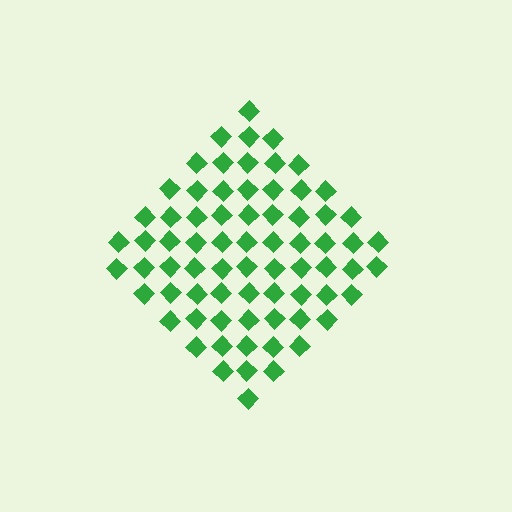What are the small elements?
The small elements are diamonds.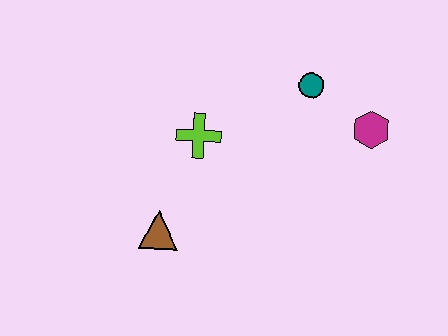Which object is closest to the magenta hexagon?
The teal circle is closest to the magenta hexagon.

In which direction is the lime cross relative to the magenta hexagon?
The lime cross is to the left of the magenta hexagon.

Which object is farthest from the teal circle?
The brown triangle is farthest from the teal circle.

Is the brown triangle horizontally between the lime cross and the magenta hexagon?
No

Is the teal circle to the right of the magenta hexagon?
No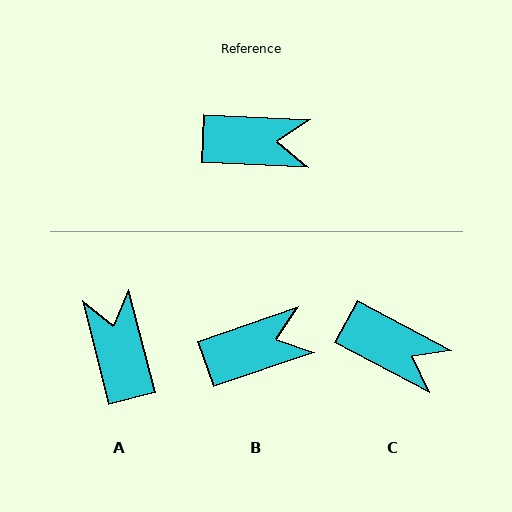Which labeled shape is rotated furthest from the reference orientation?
A, about 107 degrees away.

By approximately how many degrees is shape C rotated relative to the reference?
Approximately 25 degrees clockwise.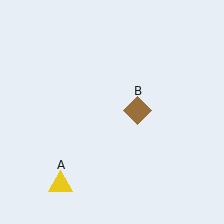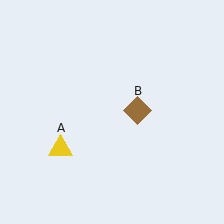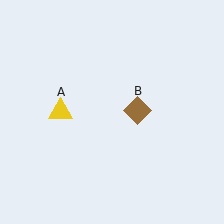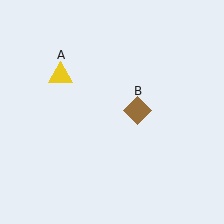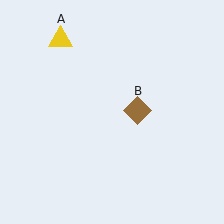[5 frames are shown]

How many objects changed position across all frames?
1 object changed position: yellow triangle (object A).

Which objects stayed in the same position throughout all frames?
Brown diamond (object B) remained stationary.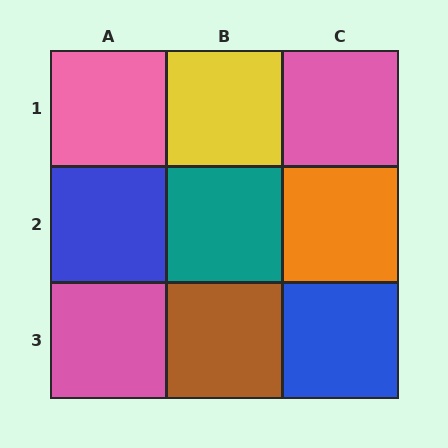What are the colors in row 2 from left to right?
Blue, teal, orange.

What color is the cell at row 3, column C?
Blue.